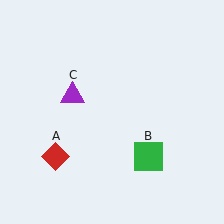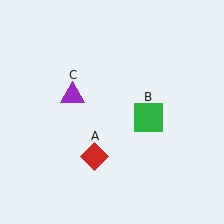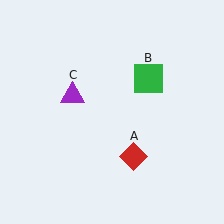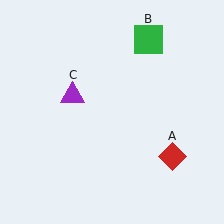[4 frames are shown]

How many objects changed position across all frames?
2 objects changed position: red diamond (object A), green square (object B).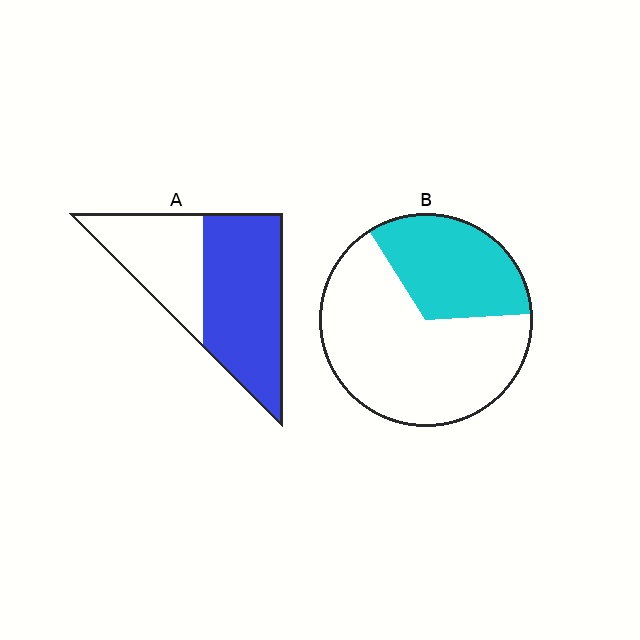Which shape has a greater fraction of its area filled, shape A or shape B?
Shape A.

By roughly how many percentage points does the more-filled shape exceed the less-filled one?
By roughly 25 percentage points (A over B).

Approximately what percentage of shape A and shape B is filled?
A is approximately 60% and B is approximately 35%.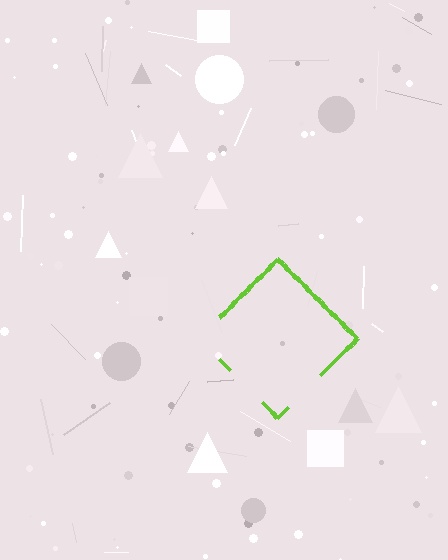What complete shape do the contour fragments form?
The contour fragments form a diamond.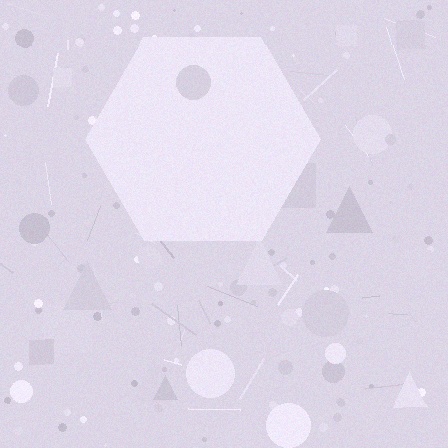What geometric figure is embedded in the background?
A hexagon is embedded in the background.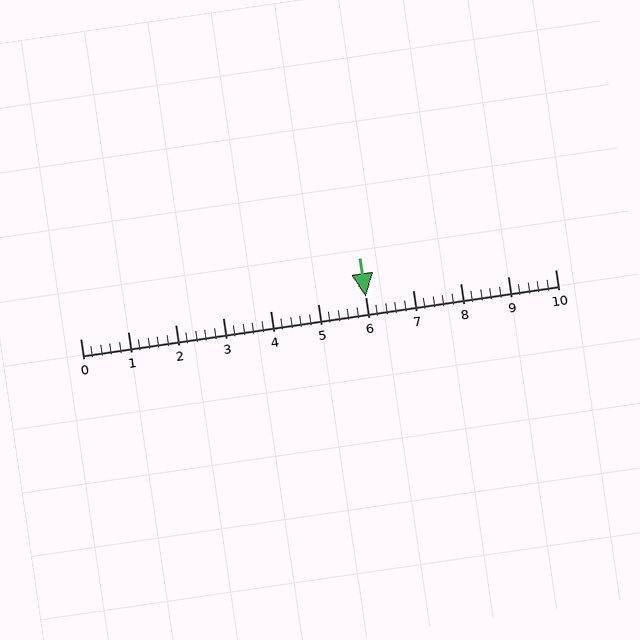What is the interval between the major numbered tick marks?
The major tick marks are spaced 1 units apart.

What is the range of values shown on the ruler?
The ruler shows values from 0 to 10.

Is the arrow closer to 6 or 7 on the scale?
The arrow is closer to 6.